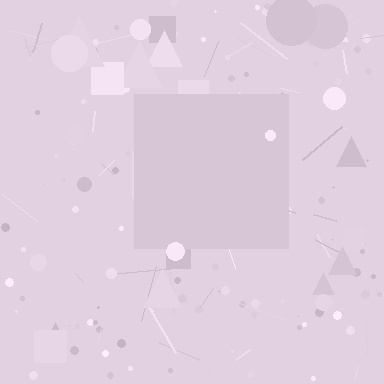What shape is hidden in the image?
A square is hidden in the image.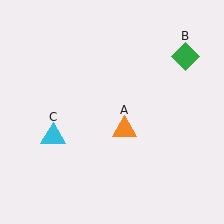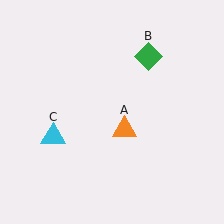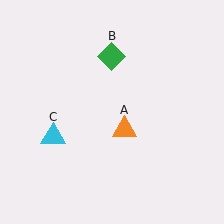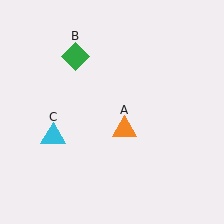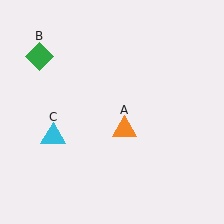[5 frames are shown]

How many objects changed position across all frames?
1 object changed position: green diamond (object B).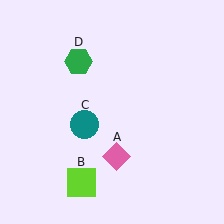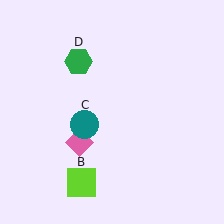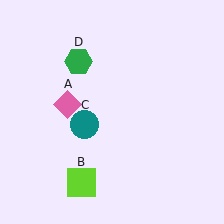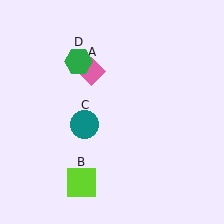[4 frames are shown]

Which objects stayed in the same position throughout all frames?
Lime square (object B) and teal circle (object C) and green hexagon (object D) remained stationary.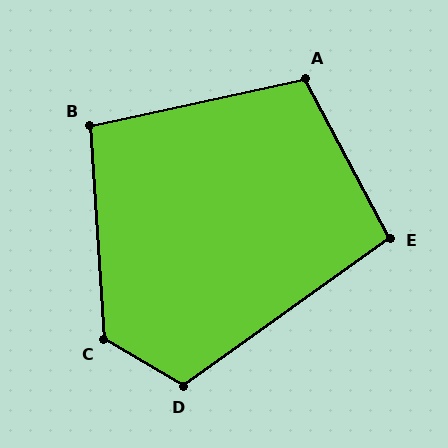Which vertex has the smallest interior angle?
E, at approximately 98 degrees.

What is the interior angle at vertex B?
Approximately 98 degrees (obtuse).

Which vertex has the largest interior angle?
C, at approximately 124 degrees.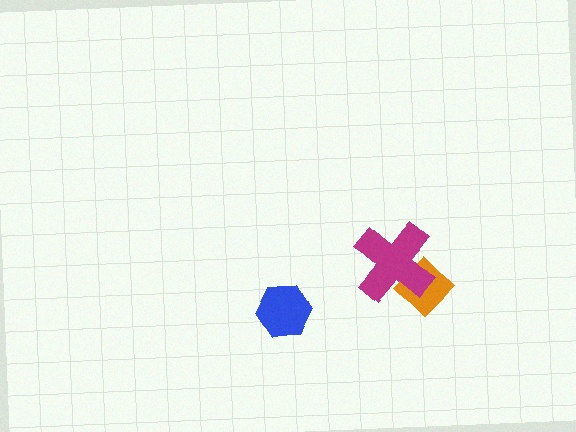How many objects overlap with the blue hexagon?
0 objects overlap with the blue hexagon.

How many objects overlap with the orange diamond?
1 object overlaps with the orange diamond.